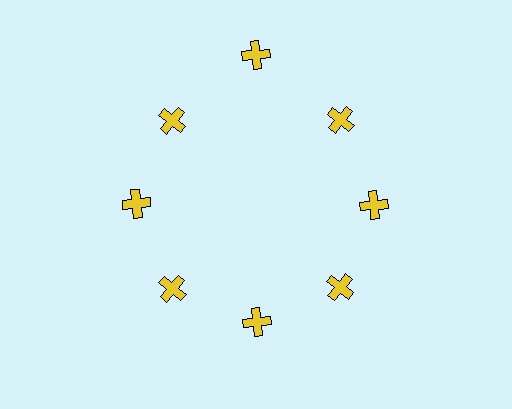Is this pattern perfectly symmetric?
No. The 8 yellow crosses are arranged in a ring, but one element near the 12 o'clock position is pushed outward from the center, breaking the 8-fold rotational symmetry.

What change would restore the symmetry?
The symmetry would be restored by moving it inward, back onto the ring so that all 8 crosses sit at equal angles and equal distance from the center.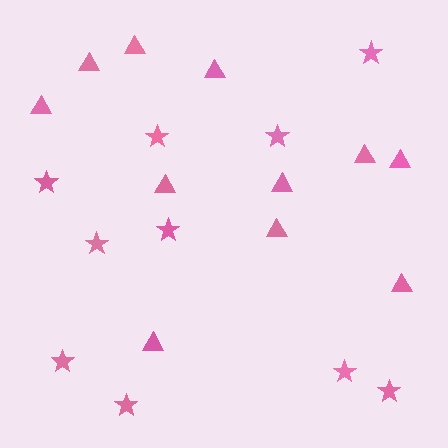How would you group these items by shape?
There are 2 groups: one group of stars (10) and one group of triangles (11).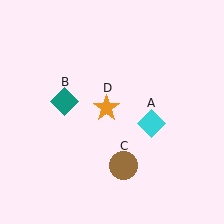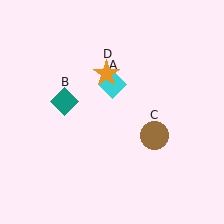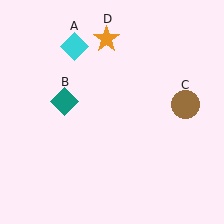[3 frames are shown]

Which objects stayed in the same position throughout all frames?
Teal diamond (object B) remained stationary.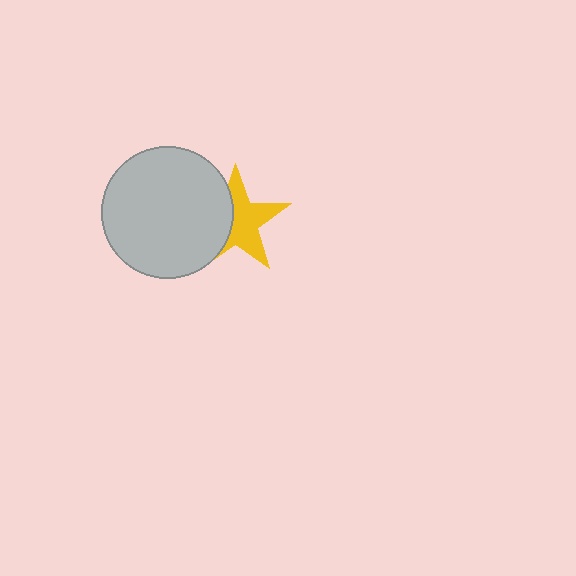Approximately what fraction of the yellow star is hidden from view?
Roughly 40% of the yellow star is hidden behind the light gray circle.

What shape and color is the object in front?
The object in front is a light gray circle.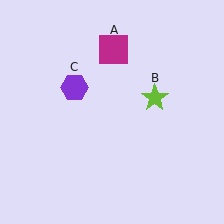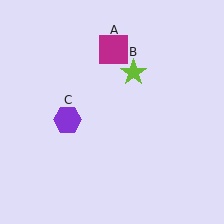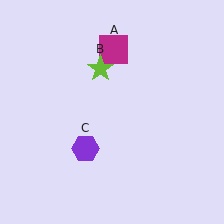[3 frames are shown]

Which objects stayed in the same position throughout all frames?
Magenta square (object A) remained stationary.